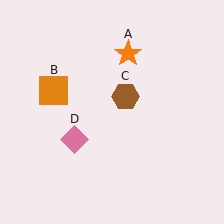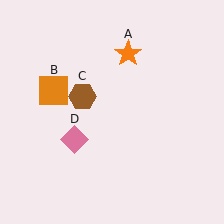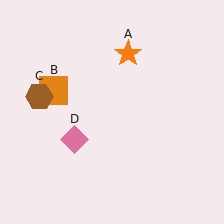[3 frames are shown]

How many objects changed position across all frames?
1 object changed position: brown hexagon (object C).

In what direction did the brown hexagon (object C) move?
The brown hexagon (object C) moved left.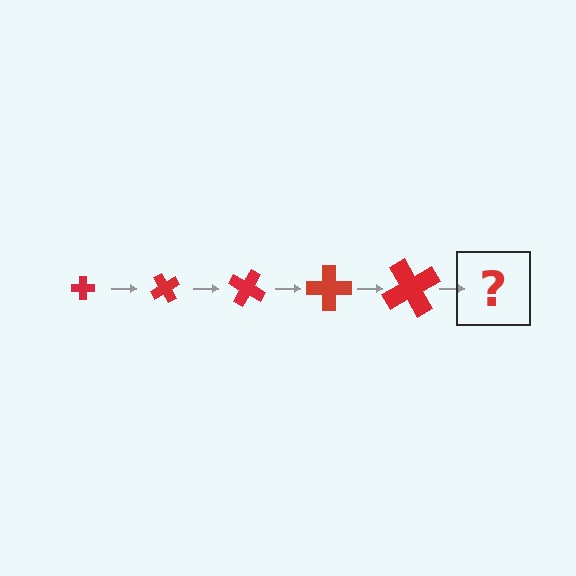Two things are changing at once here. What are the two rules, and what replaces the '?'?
The two rules are that the cross grows larger each step and it rotates 60 degrees each step. The '?' should be a cross, larger than the previous one and rotated 300 degrees from the start.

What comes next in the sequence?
The next element should be a cross, larger than the previous one and rotated 300 degrees from the start.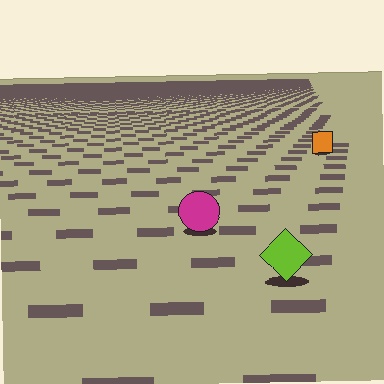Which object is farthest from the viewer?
The orange square is farthest from the viewer. It appears smaller and the ground texture around it is denser.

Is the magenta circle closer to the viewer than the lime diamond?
No. The lime diamond is closer — you can tell from the texture gradient: the ground texture is coarser near it.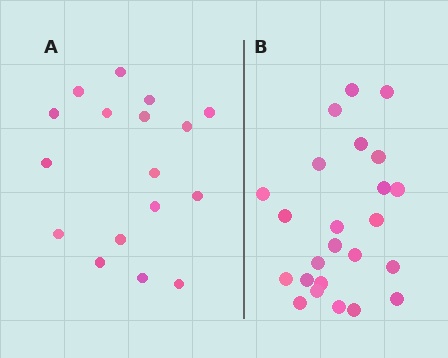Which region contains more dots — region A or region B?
Region B (the right region) has more dots.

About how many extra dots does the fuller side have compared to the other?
Region B has roughly 8 or so more dots than region A.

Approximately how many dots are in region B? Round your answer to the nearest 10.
About 20 dots. (The exact count is 24, which rounds to 20.)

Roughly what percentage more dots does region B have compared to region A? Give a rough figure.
About 40% more.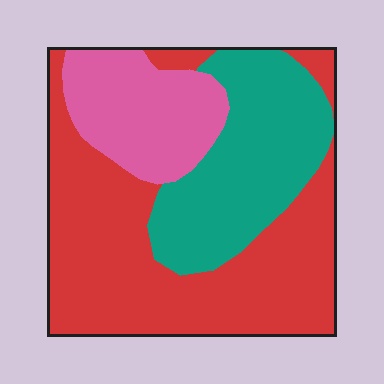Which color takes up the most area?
Red, at roughly 50%.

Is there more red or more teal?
Red.